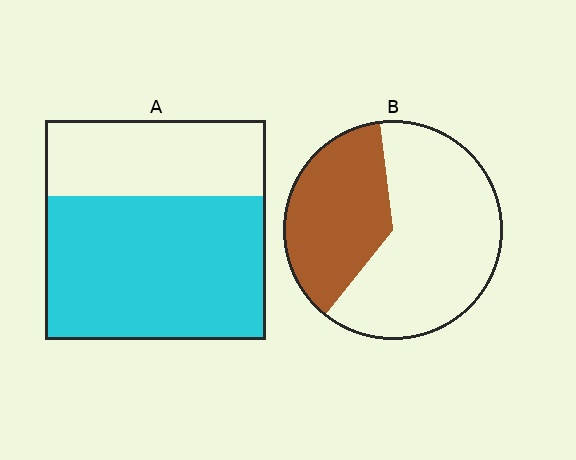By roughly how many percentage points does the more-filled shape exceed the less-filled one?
By roughly 30 percentage points (A over B).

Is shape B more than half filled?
No.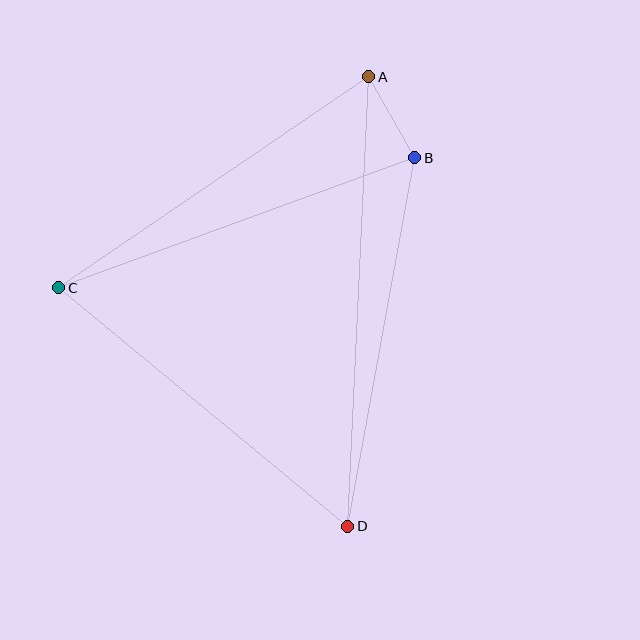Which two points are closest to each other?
Points A and B are closest to each other.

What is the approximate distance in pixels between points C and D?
The distance between C and D is approximately 375 pixels.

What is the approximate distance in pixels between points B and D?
The distance between B and D is approximately 374 pixels.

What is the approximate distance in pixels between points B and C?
The distance between B and C is approximately 379 pixels.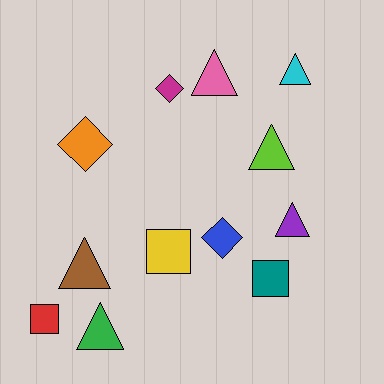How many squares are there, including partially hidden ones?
There are 3 squares.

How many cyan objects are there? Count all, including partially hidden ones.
There is 1 cyan object.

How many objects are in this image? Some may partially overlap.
There are 12 objects.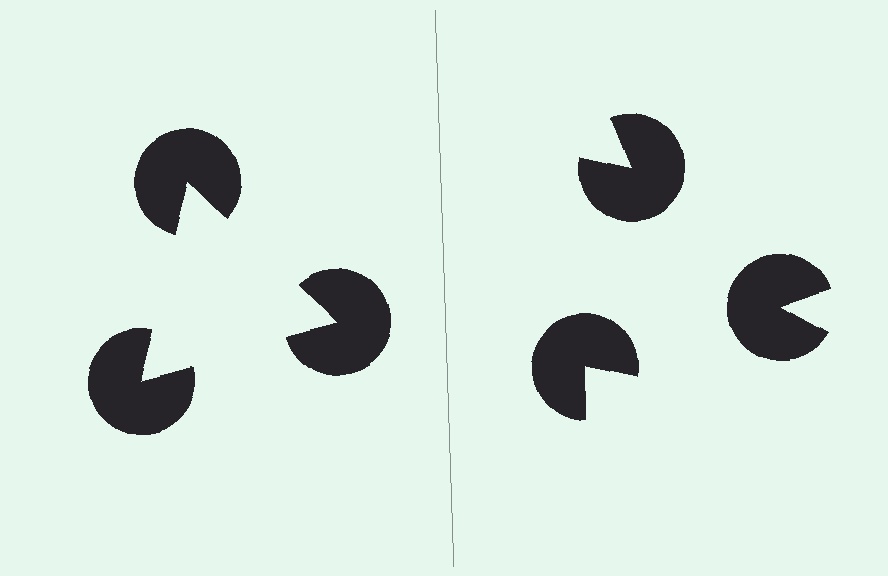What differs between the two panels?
The pac-man discs are positioned identically on both sides; only the wedge orientations differ. On the left they align to a triangle; on the right they are misaligned.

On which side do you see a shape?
An illusory triangle appears on the left side. On the right side the wedge cuts are rotated, so no coherent shape forms.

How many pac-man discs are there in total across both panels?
6 — 3 on each side.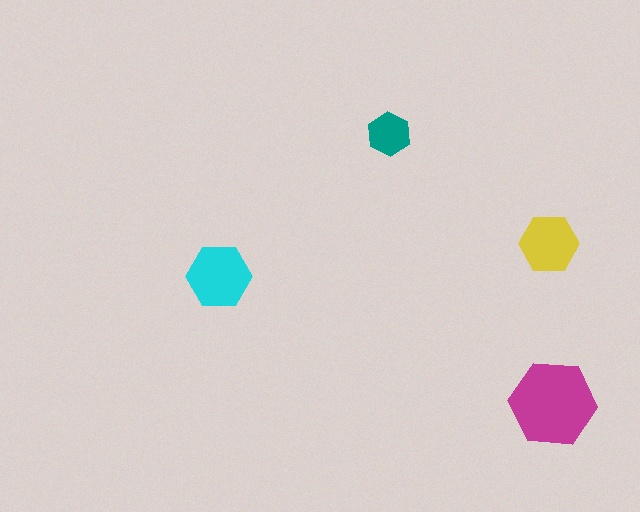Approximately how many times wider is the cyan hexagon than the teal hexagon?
About 1.5 times wider.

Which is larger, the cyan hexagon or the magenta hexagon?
The magenta one.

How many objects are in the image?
There are 4 objects in the image.